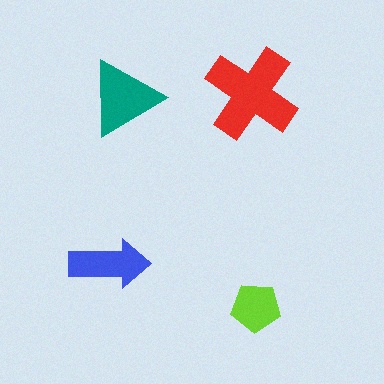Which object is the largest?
The red cross.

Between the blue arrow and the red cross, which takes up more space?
The red cross.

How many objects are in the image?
There are 4 objects in the image.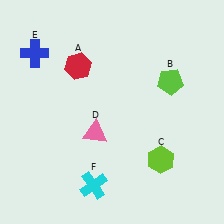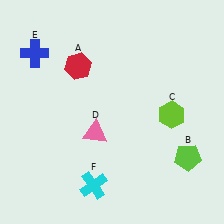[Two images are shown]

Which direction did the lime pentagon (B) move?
The lime pentagon (B) moved down.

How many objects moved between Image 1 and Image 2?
2 objects moved between the two images.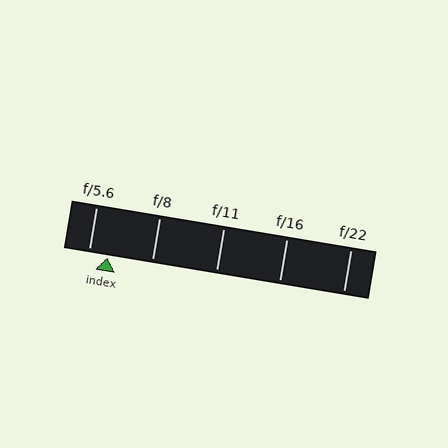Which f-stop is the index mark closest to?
The index mark is closest to f/5.6.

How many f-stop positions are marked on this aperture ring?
There are 5 f-stop positions marked.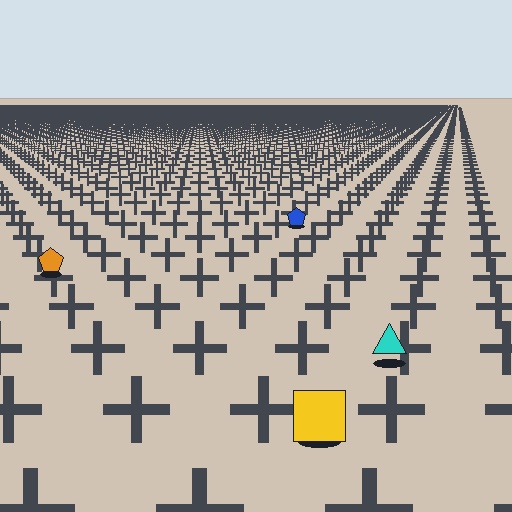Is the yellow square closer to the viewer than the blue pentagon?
Yes. The yellow square is closer — you can tell from the texture gradient: the ground texture is coarser near it.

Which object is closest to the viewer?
The yellow square is closest. The texture marks near it are larger and more spread out.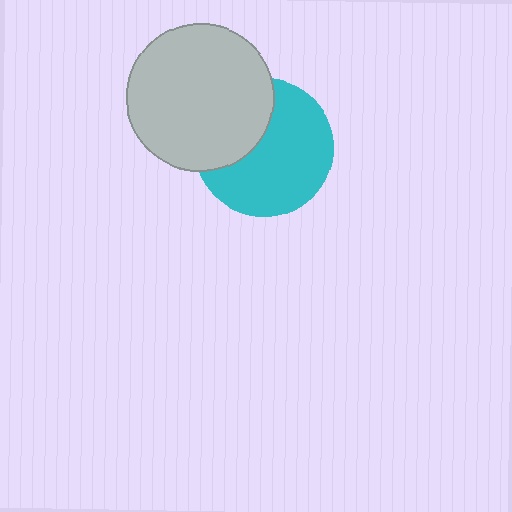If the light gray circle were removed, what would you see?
You would see the complete cyan circle.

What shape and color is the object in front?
The object in front is a light gray circle.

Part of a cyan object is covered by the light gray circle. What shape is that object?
It is a circle.